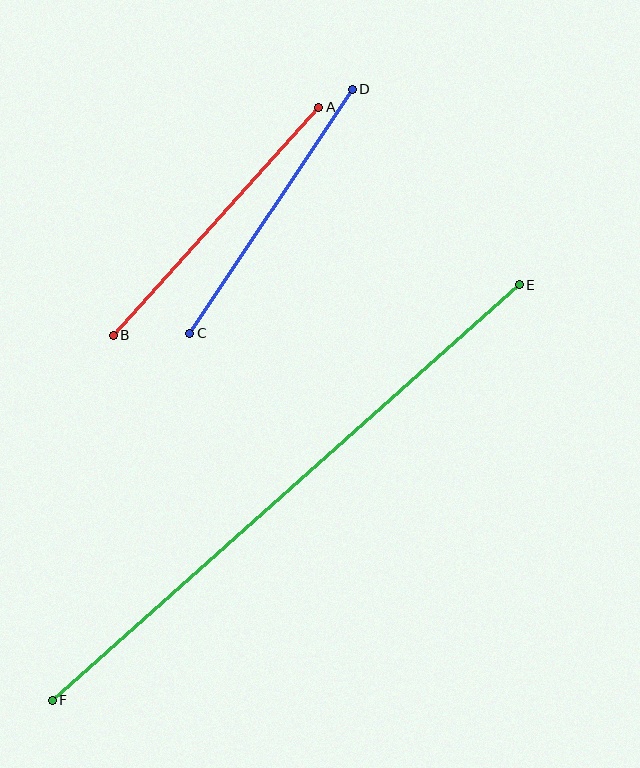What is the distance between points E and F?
The distance is approximately 625 pixels.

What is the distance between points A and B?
The distance is approximately 307 pixels.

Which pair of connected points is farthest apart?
Points E and F are farthest apart.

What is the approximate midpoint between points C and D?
The midpoint is at approximately (271, 211) pixels.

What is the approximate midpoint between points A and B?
The midpoint is at approximately (216, 221) pixels.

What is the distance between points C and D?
The distance is approximately 293 pixels.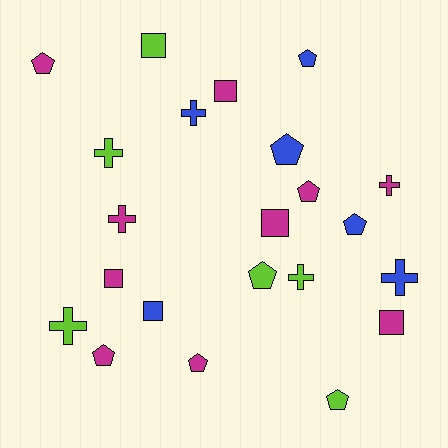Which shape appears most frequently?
Pentagon, with 9 objects.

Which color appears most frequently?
Magenta, with 10 objects.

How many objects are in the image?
There are 22 objects.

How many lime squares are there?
There is 1 lime square.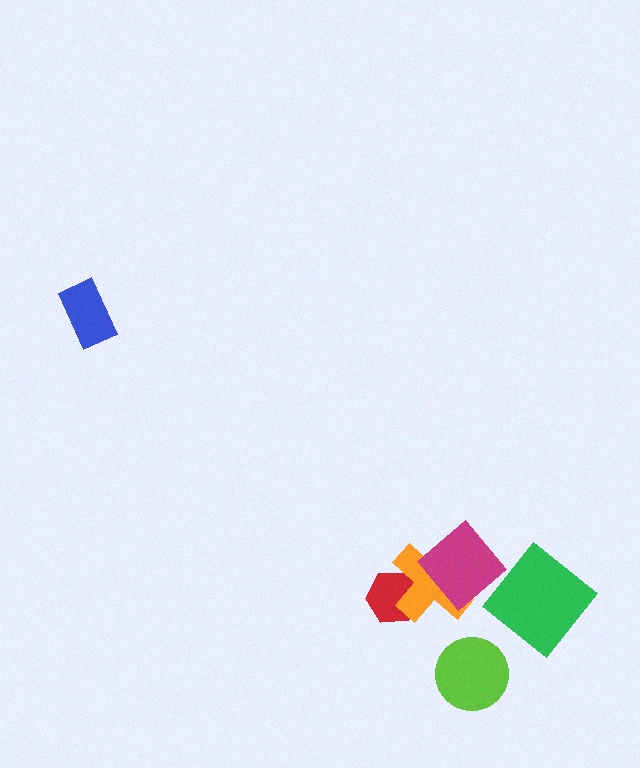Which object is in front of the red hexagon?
The orange cross is in front of the red hexagon.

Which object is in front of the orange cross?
The magenta diamond is in front of the orange cross.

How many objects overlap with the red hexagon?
1 object overlaps with the red hexagon.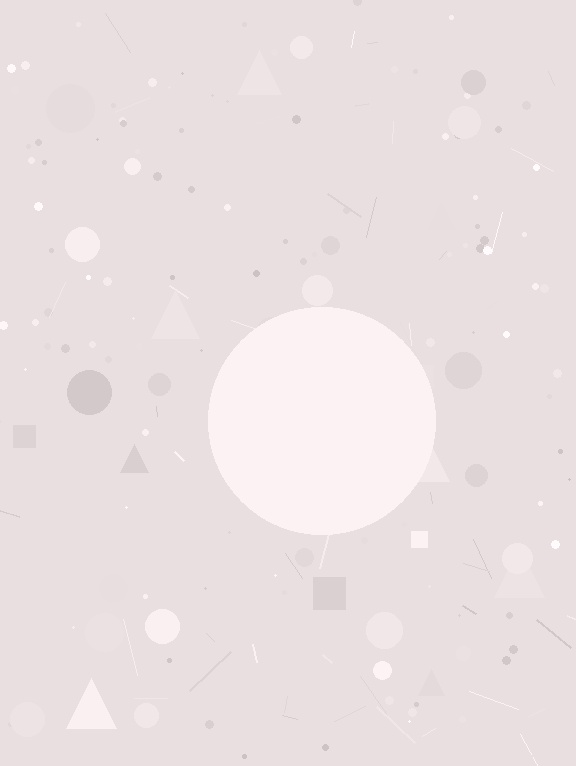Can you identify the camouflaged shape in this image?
The camouflaged shape is a circle.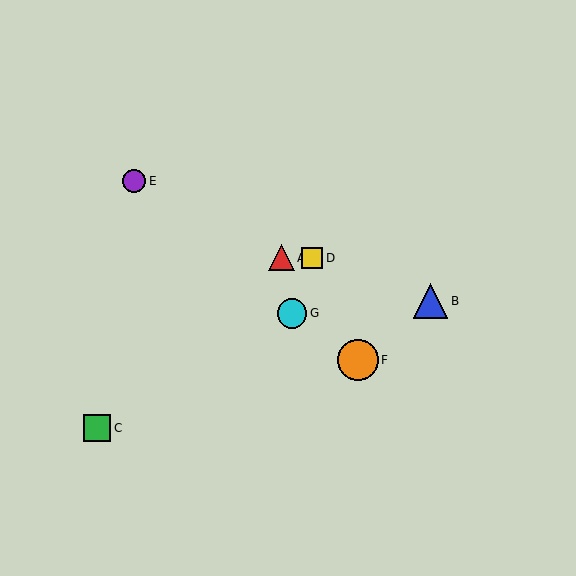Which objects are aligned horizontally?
Objects A, D are aligned horizontally.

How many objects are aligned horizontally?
2 objects (A, D) are aligned horizontally.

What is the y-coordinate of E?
Object E is at y≈181.